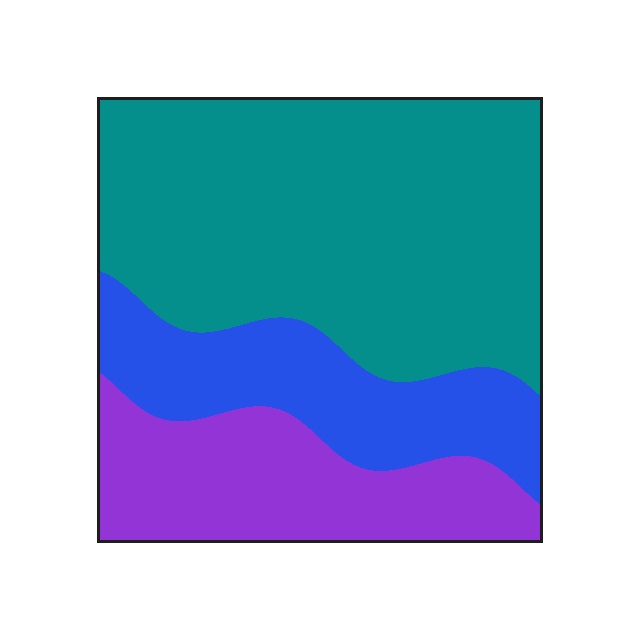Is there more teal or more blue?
Teal.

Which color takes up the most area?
Teal, at roughly 55%.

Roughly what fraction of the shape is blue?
Blue covers 21% of the shape.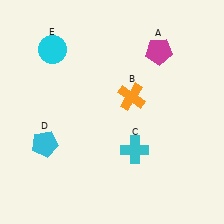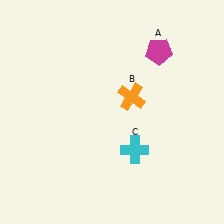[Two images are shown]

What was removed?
The cyan pentagon (D), the cyan circle (E) were removed in Image 2.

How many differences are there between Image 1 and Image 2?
There are 2 differences between the two images.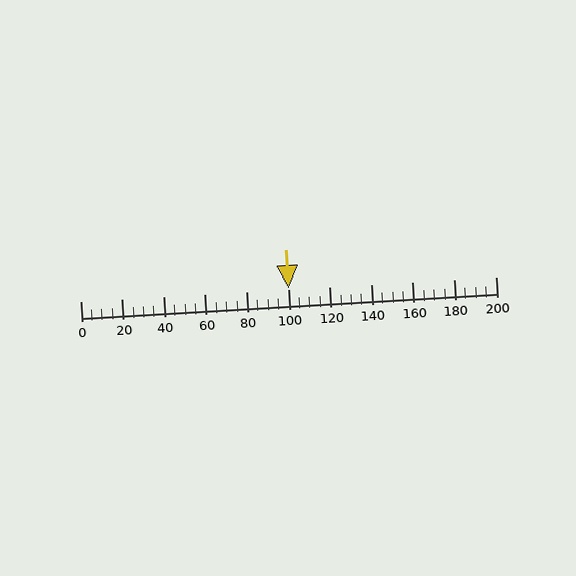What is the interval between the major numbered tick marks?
The major tick marks are spaced 20 units apart.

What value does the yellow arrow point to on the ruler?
The yellow arrow points to approximately 100.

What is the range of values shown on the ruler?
The ruler shows values from 0 to 200.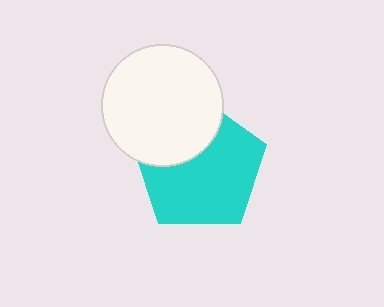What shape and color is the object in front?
The object in front is a white circle.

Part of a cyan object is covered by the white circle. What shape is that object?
It is a pentagon.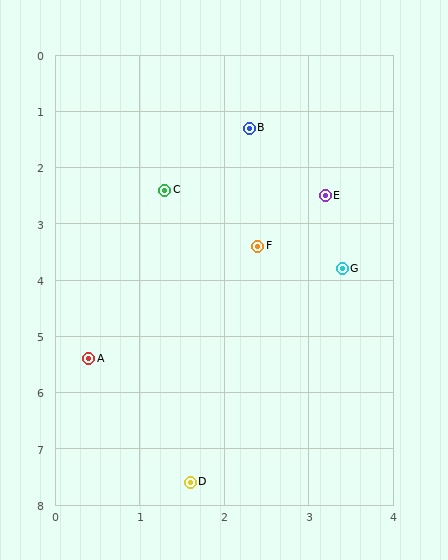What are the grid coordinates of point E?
Point E is at approximately (3.2, 2.5).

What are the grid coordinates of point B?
Point B is at approximately (2.3, 1.3).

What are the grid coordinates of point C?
Point C is at approximately (1.3, 2.4).